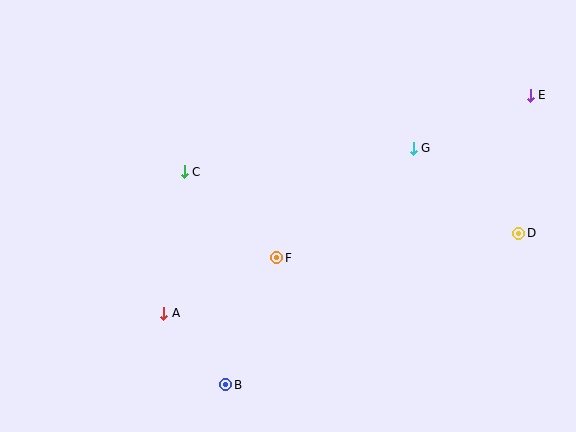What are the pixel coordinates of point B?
Point B is at (226, 385).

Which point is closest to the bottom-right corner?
Point D is closest to the bottom-right corner.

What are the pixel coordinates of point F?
Point F is at (277, 258).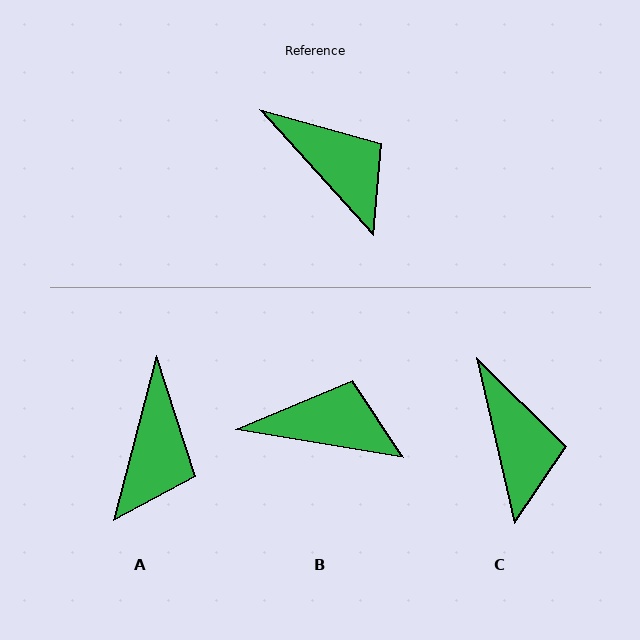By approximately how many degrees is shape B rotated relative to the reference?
Approximately 38 degrees counter-clockwise.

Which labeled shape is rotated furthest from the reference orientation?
A, about 57 degrees away.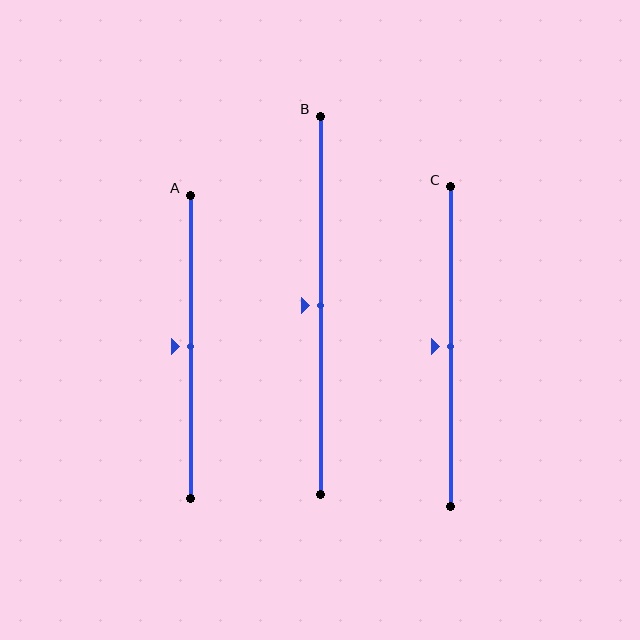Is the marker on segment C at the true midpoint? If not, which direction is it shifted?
Yes, the marker on segment C is at the true midpoint.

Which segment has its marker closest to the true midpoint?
Segment A has its marker closest to the true midpoint.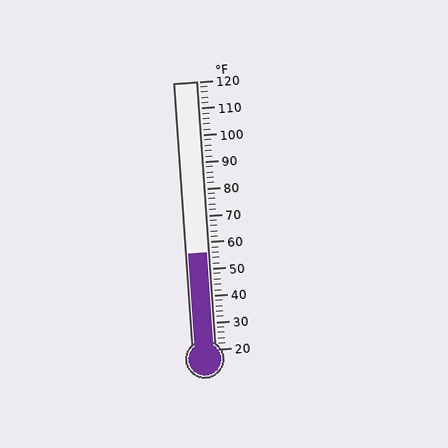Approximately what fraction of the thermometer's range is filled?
The thermometer is filled to approximately 35% of its range.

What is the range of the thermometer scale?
The thermometer scale ranges from 20°F to 120°F.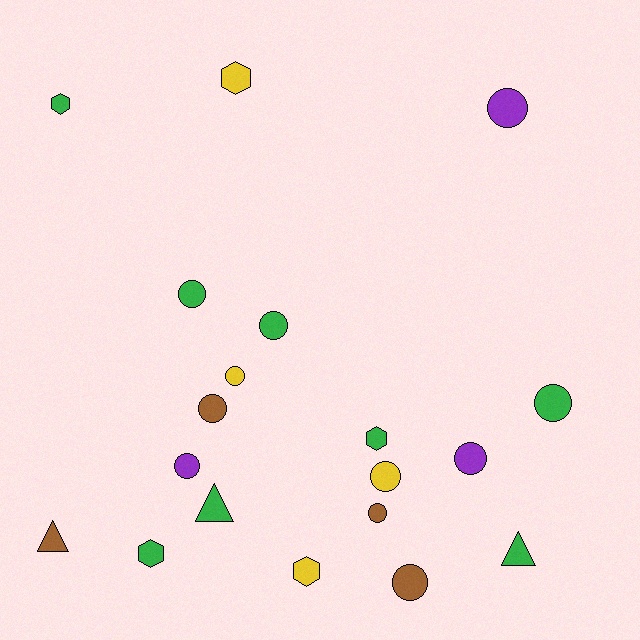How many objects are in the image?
There are 19 objects.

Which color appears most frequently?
Green, with 8 objects.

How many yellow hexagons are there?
There are 2 yellow hexagons.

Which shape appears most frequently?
Circle, with 11 objects.